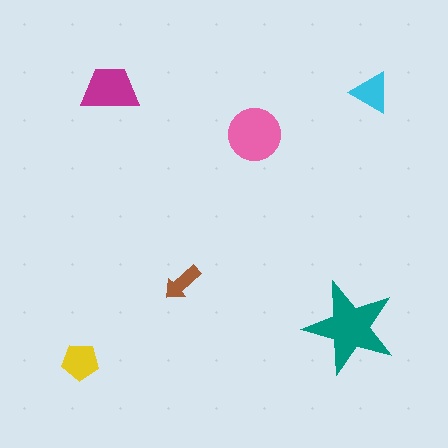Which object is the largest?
The teal star.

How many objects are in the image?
There are 6 objects in the image.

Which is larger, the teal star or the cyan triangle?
The teal star.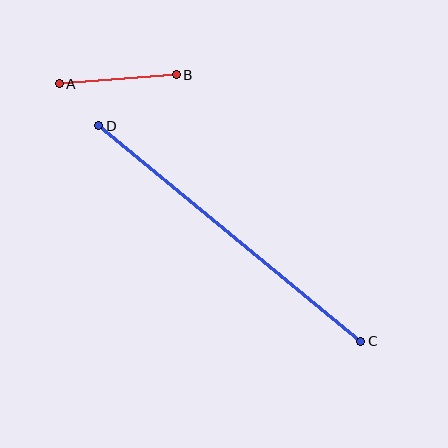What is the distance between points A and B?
The distance is approximately 117 pixels.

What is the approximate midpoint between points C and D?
The midpoint is at approximately (230, 233) pixels.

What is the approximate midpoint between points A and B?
The midpoint is at approximately (118, 79) pixels.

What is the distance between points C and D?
The distance is approximately 339 pixels.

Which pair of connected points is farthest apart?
Points C and D are farthest apart.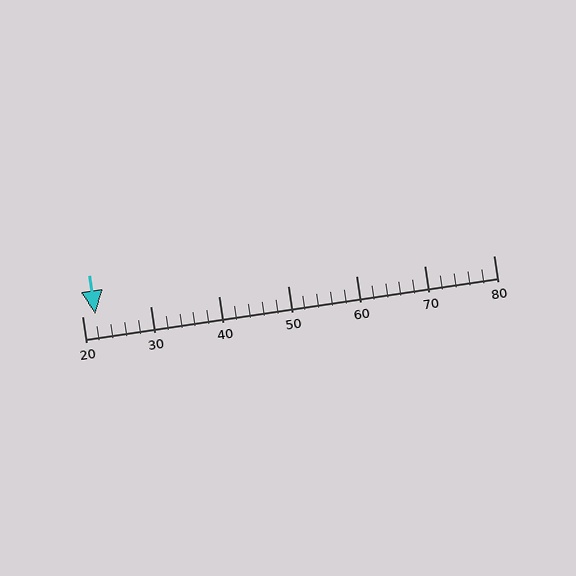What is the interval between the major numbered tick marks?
The major tick marks are spaced 10 units apart.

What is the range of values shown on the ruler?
The ruler shows values from 20 to 80.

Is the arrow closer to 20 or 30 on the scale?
The arrow is closer to 20.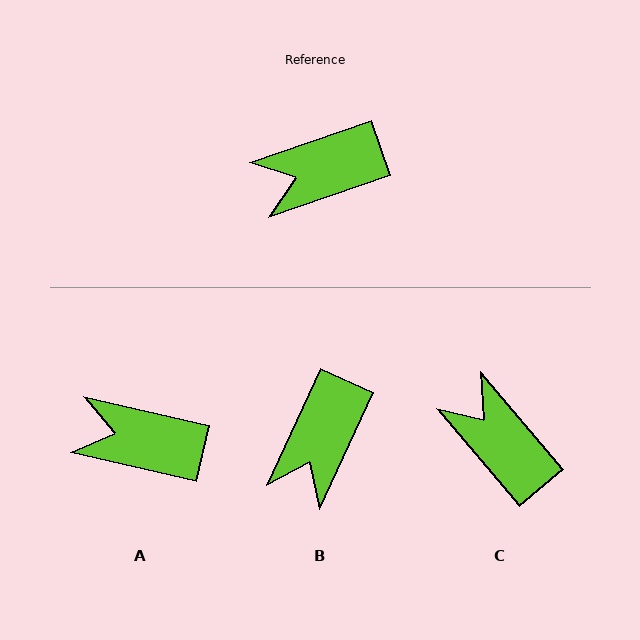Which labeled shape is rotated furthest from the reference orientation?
C, about 69 degrees away.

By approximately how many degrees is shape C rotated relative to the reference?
Approximately 69 degrees clockwise.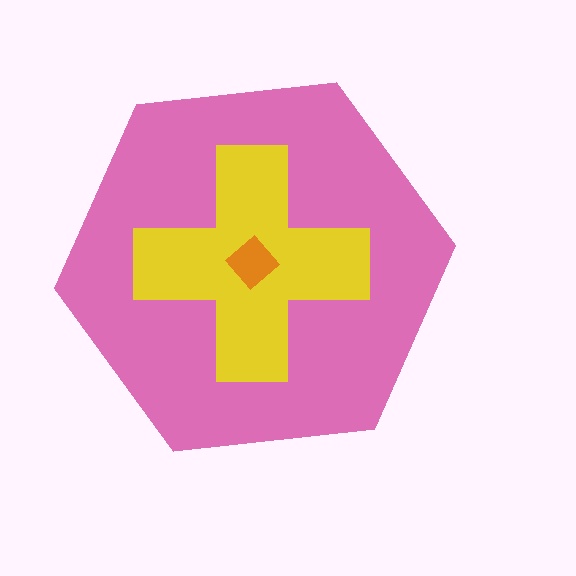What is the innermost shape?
The orange diamond.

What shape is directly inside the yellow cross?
The orange diamond.